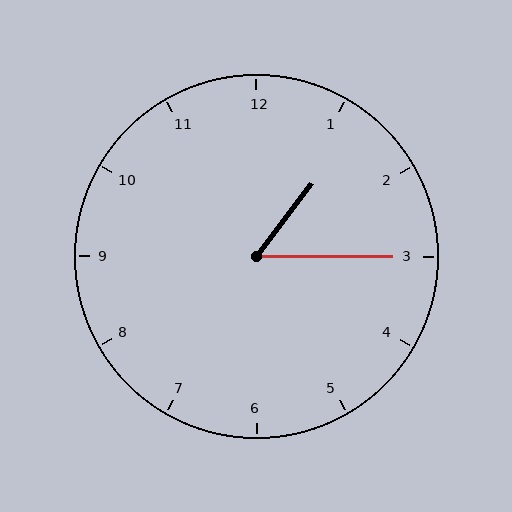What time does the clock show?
1:15.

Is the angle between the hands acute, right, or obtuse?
It is acute.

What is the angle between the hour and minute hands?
Approximately 52 degrees.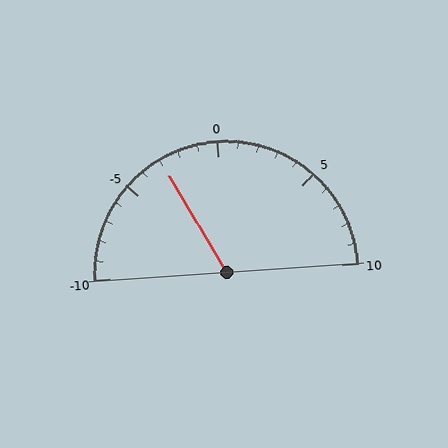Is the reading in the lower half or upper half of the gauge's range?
The reading is in the lower half of the range (-10 to 10).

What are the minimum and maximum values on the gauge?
The gauge ranges from -10 to 10.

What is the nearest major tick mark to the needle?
The nearest major tick mark is -5.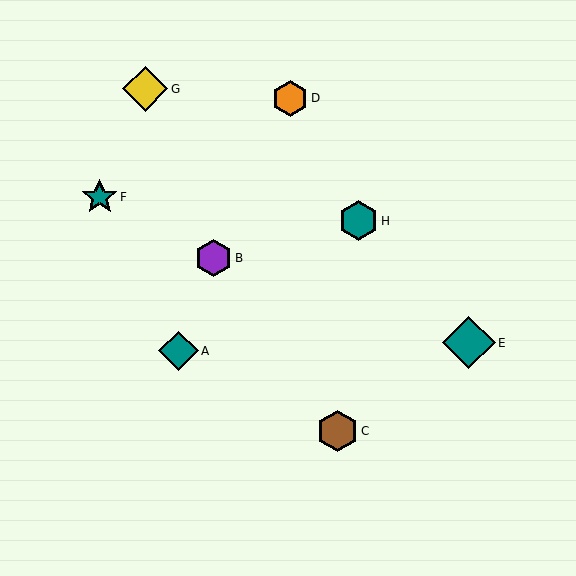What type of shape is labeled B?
Shape B is a purple hexagon.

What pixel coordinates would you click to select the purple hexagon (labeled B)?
Click at (214, 258) to select the purple hexagon B.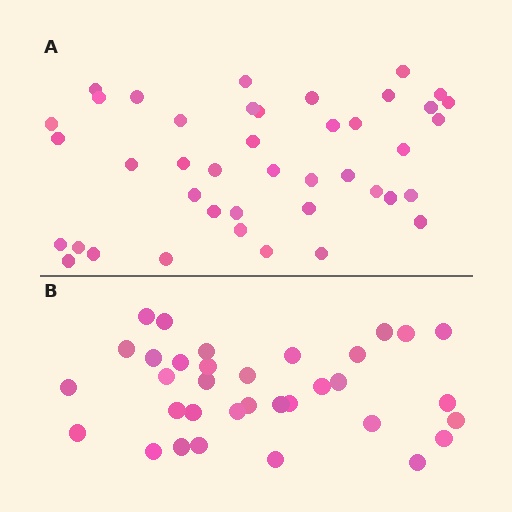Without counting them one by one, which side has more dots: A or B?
Region A (the top region) has more dots.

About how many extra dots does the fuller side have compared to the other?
Region A has roughly 8 or so more dots than region B.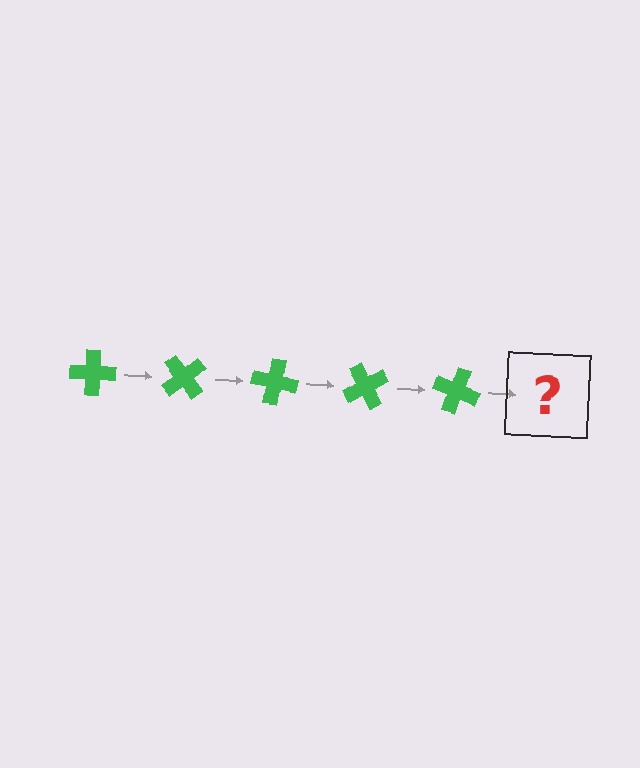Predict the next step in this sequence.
The next step is a green cross rotated 250 degrees.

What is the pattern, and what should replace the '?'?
The pattern is that the cross rotates 50 degrees each step. The '?' should be a green cross rotated 250 degrees.